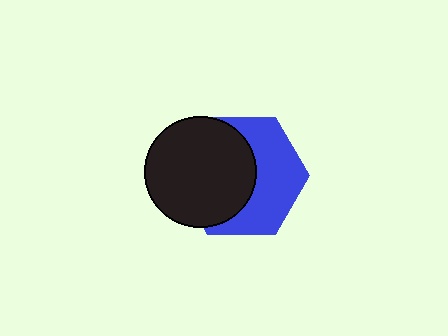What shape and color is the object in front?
The object in front is a black circle.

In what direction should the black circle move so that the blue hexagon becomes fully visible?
The black circle should move left. That is the shortest direction to clear the overlap and leave the blue hexagon fully visible.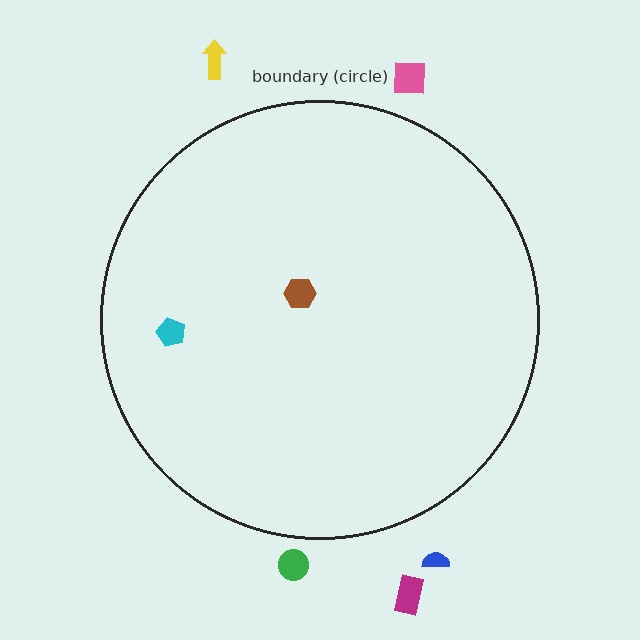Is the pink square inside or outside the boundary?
Outside.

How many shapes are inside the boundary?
2 inside, 5 outside.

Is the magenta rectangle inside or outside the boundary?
Outside.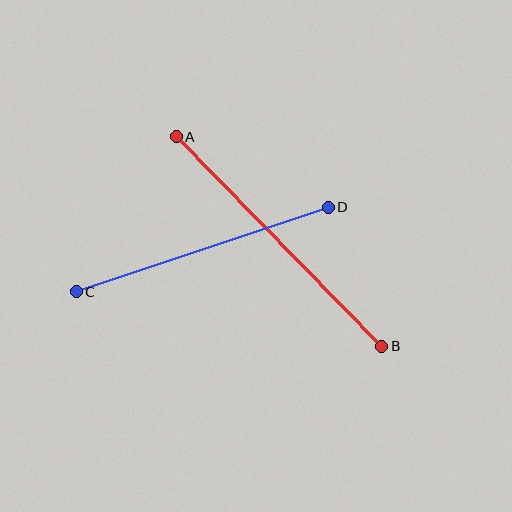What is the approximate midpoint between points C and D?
The midpoint is at approximately (202, 249) pixels.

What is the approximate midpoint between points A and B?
The midpoint is at approximately (279, 242) pixels.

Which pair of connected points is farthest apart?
Points A and B are farthest apart.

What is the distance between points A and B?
The distance is approximately 293 pixels.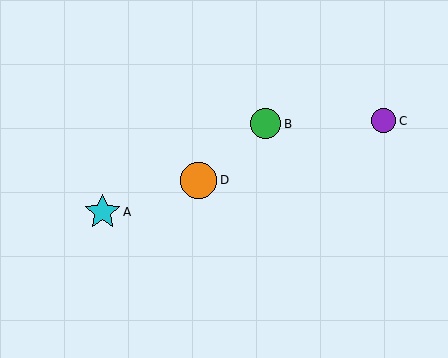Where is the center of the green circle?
The center of the green circle is at (266, 124).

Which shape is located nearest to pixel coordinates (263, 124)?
The green circle (labeled B) at (266, 124) is nearest to that location.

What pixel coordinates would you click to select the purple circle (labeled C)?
Click at (384, 121) to select the purple circle C.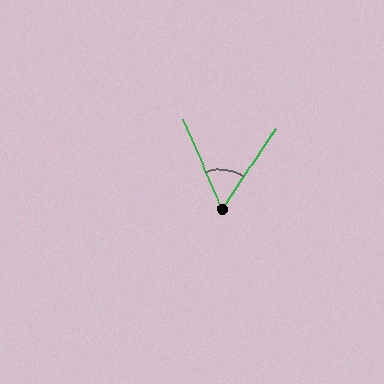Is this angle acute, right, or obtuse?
It is acute.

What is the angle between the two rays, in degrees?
Approximately 57 degrees.